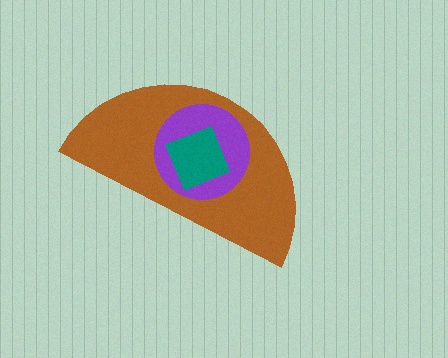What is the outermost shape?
The brown semicircle.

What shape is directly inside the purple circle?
The teal diamond.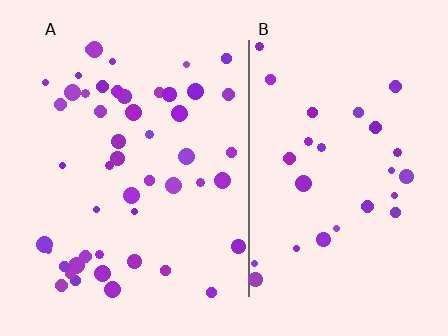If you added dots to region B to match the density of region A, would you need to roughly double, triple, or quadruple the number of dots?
Approximately double.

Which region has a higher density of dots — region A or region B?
A (the left).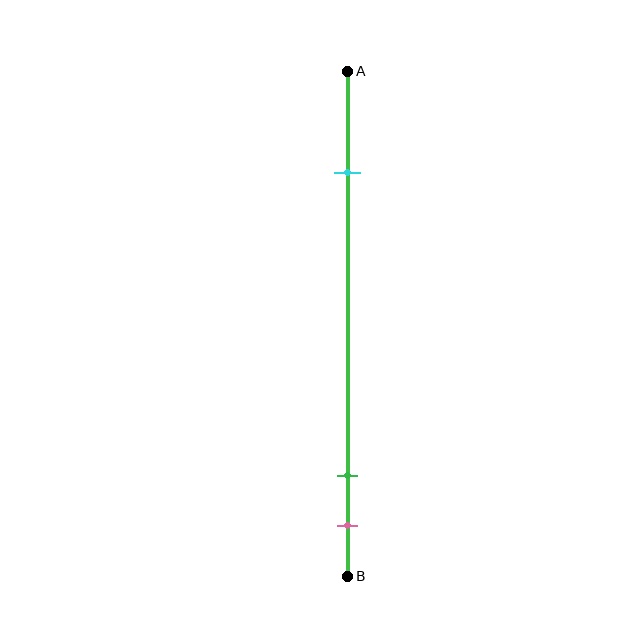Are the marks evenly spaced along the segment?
No, the marks are not evenly spaced.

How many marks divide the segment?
There are 3 marks dividing the segment.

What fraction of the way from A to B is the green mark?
The green mark is approximately 80% (0.8) of the way from A to B.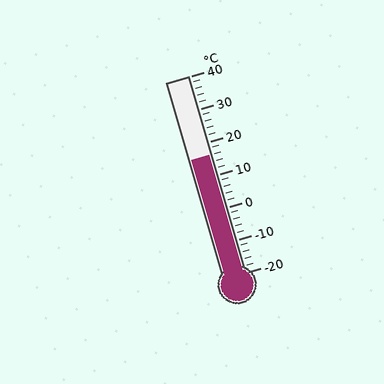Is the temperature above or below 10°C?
The temperature is above 10°C.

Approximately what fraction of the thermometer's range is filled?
The thermometer is filled to approximately 60% of its range.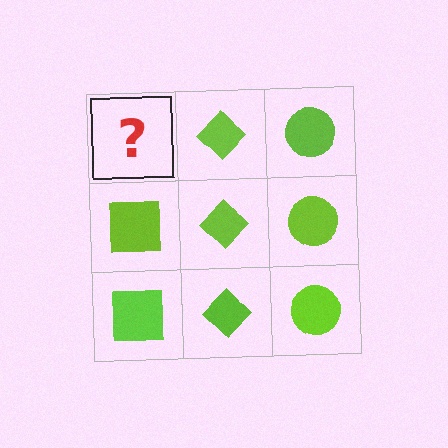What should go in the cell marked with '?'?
The missing cell should contain a lime square.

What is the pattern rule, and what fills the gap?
The rule is that each column has a consistent shape. The gap should be filled with a lime square.